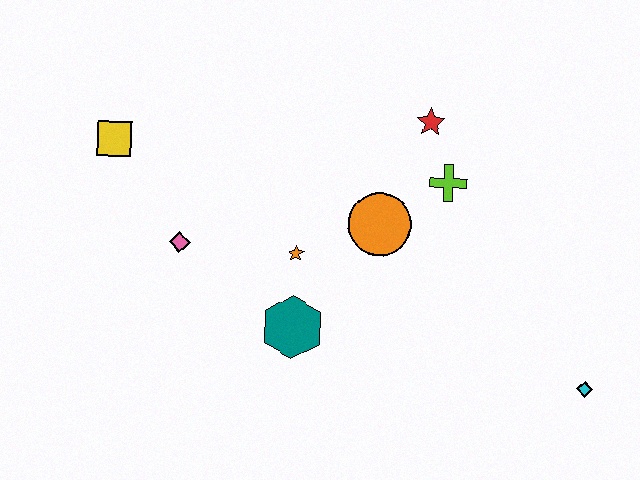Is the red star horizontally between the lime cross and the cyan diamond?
No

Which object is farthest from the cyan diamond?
The yellow square is farthest from the cyan diamond.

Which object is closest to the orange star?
The teal hexagon is closest to the orange star.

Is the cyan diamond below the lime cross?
Yes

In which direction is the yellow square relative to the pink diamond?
The yellow square is above the pink diamond.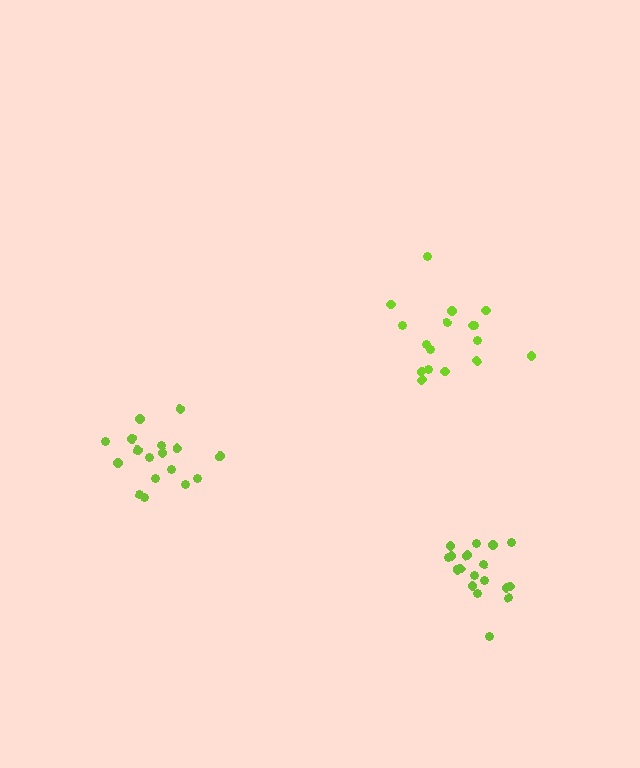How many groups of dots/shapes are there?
There are 3 groups.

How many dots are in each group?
Group 1: 17 dots, Group 2: 17 dots, Group 3: 18 dots (52 total).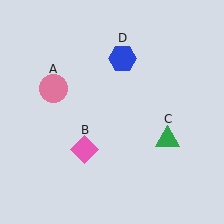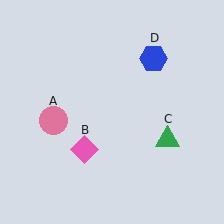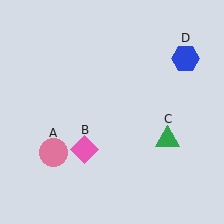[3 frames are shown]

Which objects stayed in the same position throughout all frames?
Pink diamond (object B) and green triangle (object C) remained stationary.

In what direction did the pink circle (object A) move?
The pink circle (object A) moved down.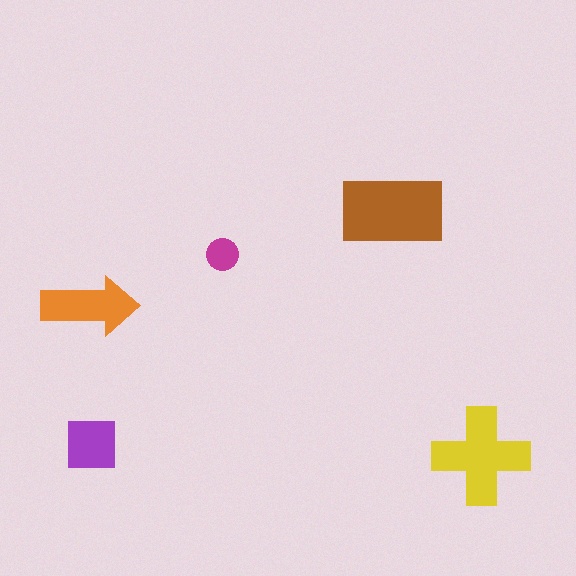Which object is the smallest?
The magenta circle.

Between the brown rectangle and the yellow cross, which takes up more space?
The brown rectangle.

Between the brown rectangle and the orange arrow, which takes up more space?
The brown rectangle.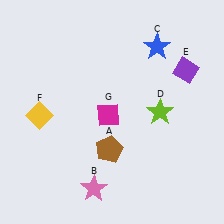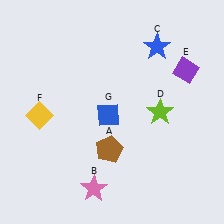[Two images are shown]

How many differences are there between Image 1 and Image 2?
There is 1 difference between the two images.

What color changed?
The diamond (G) changed from magenta in Image 1 to blue in Image 2.